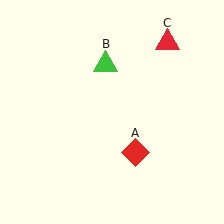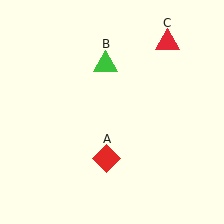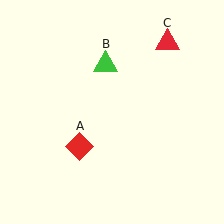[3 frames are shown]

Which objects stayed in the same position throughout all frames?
Green triangle (object B) and red triangle (object C) remained stationary.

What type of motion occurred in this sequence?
The red diamond (object A) rotated clockwise around the center of the scene.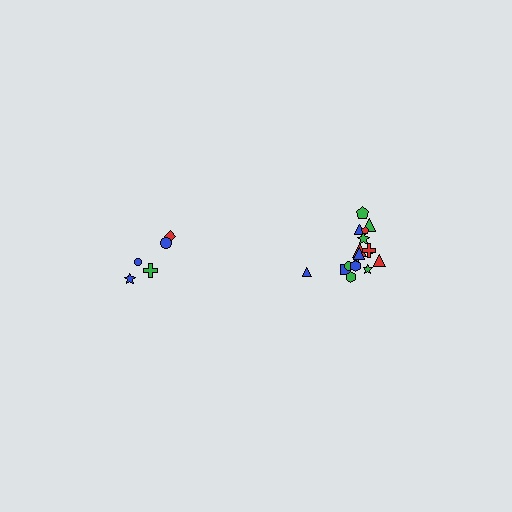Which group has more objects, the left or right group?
The right group.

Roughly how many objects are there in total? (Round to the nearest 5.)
Roughly 25 objects in total.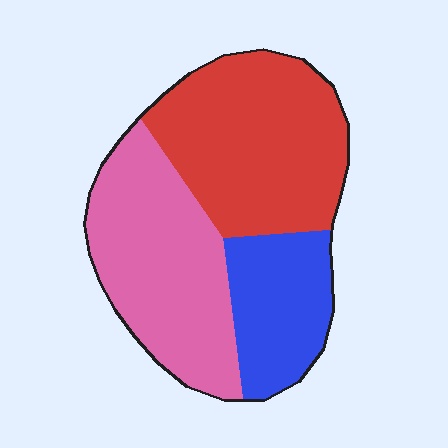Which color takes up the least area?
Blue, at roughly 20%.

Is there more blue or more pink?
Pink.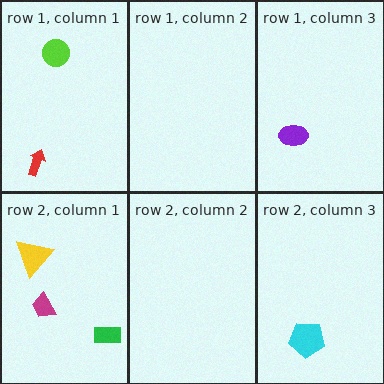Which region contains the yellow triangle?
The row 2, column 1 region.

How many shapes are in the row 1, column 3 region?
1.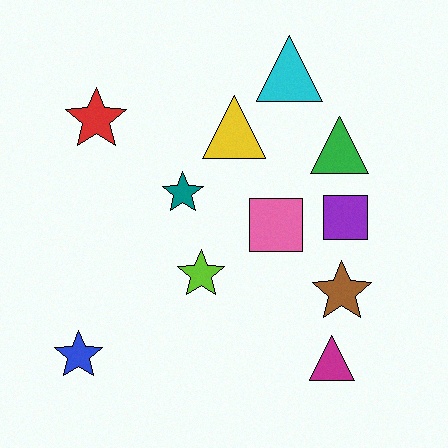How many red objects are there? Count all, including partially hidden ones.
There is 1 red object.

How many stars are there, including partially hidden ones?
There are 5 stars.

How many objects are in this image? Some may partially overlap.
There are 11 objects.